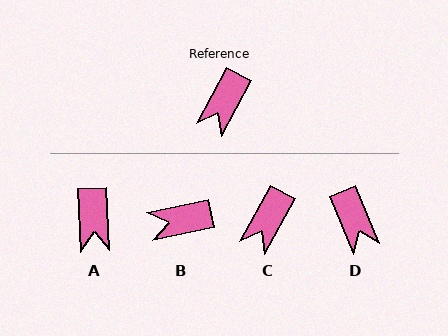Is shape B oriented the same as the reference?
No, it is off by about 50 degrees.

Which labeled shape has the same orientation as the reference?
C.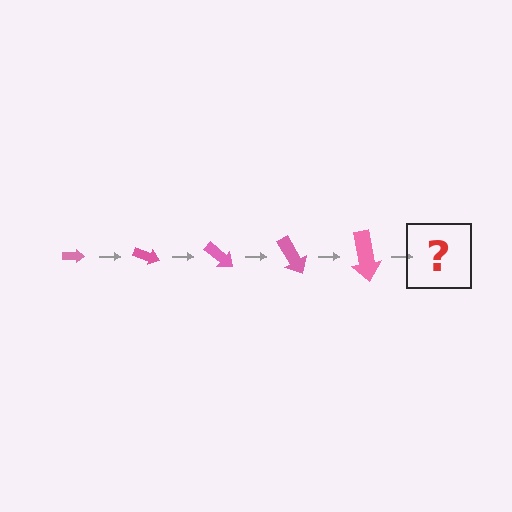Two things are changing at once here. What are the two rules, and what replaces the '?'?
The two rules are that the arrow grows larger each step and it rotates 20 degrees each step. The '?' should be an arrow, larger than the previous one and rotated 100 degrees from the start.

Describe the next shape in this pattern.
It should be an arrow, larger than the previous one and rotated 100 degrees from the start.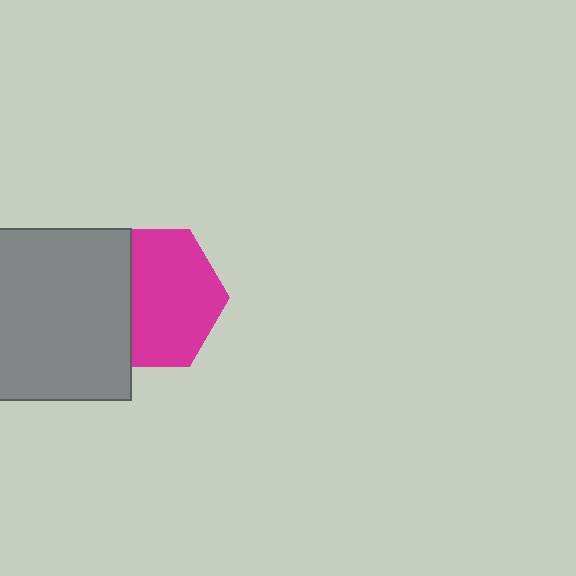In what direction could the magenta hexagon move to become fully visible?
The magenta hexagon could move right. That would shift it out from behind the gray square entirely.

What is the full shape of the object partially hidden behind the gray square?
The partially hidden object is a magenta hexagon.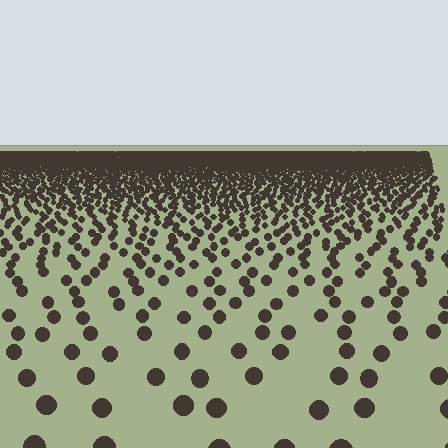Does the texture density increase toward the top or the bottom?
Density increases toward the top.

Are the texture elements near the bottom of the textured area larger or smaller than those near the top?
Larger. Near the bottom, elements are closer to the viewer and appear at a bigger on-screen size.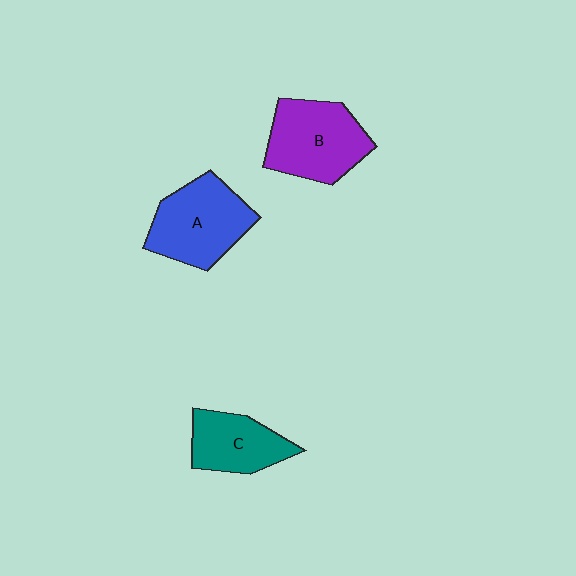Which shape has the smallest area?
Shape C (teal).